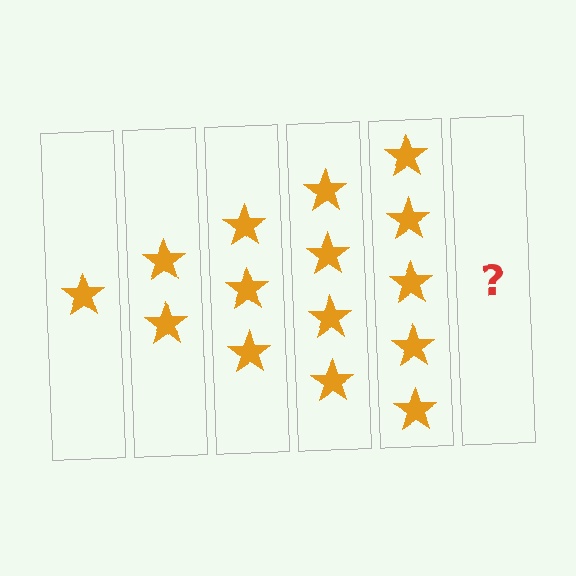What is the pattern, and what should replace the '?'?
The pattern is that each step adds one more star. The '?' should be 6 stars.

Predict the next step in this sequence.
The next step is 6 stars.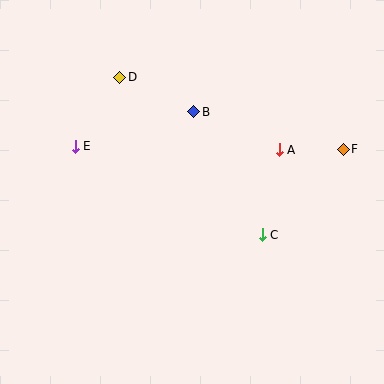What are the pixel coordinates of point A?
Point A is at (279, 150).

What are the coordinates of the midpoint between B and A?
The midpoint between B and A is at (236, 131).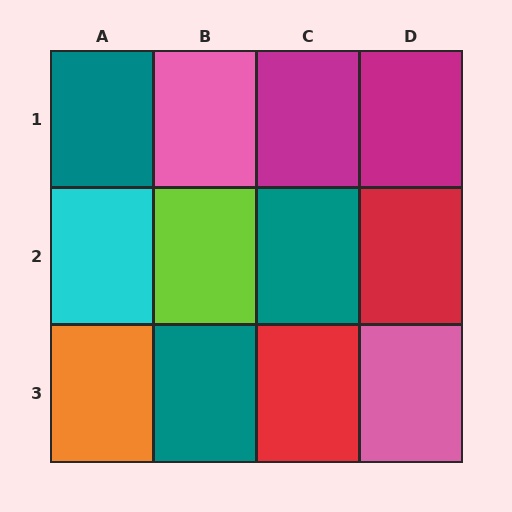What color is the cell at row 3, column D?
Pink.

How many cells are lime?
1 cell is lime.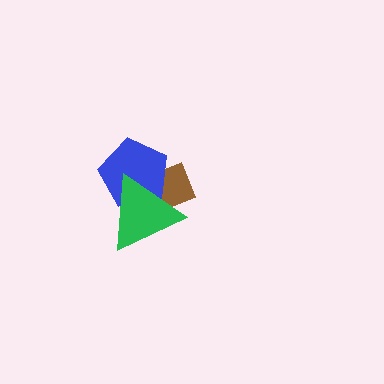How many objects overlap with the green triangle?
2 objects overlap with the green triangle.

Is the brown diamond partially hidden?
Yes, it is partially covered by another shape.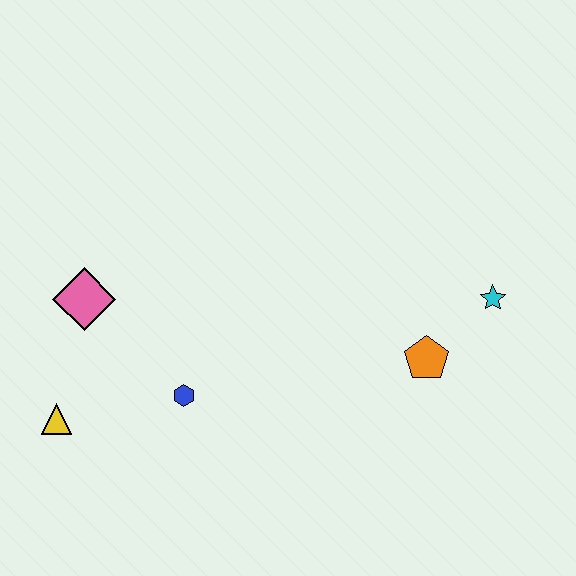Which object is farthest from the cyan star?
The yellow triangle is farthest from the cyan star.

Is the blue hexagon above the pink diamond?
No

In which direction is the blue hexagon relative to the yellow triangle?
The blue hexagon is to the right of the yellow triangle.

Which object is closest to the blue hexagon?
The yellow triangle is closest to the blue hexagon.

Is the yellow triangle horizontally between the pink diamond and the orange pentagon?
No